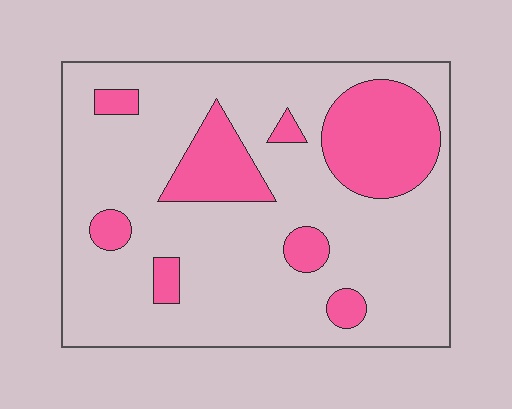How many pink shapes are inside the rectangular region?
8.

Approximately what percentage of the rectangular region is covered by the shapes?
Approximately 25%.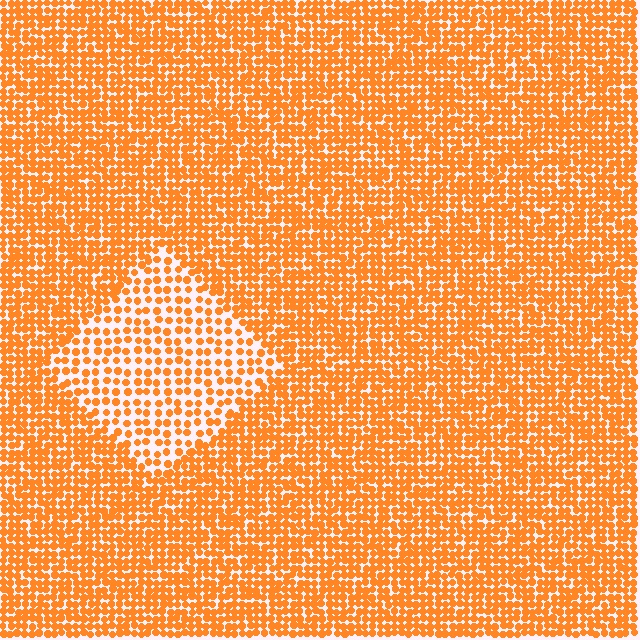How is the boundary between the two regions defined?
The boundary is defined by a change in element density (approximately 2.0x ratio). All elements are the same color, size, and shape.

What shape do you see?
I see a diamond.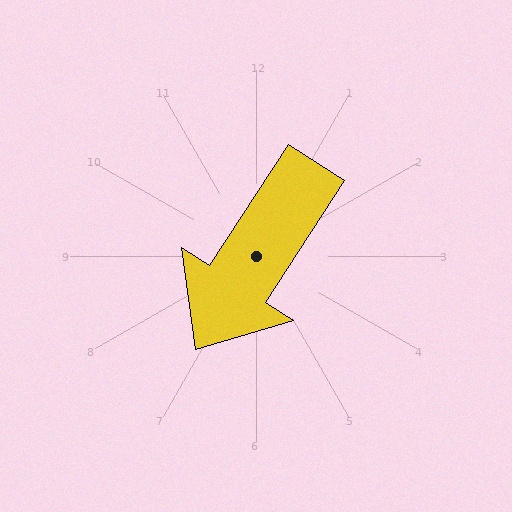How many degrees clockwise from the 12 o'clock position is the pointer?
Approximately 213 degrees.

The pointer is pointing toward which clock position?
Roughly 7 o'clock.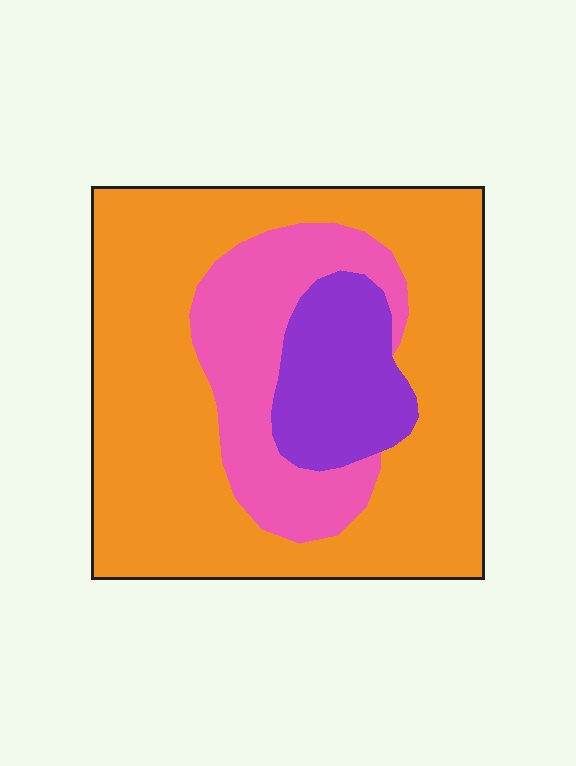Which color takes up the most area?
Orange, at roughly 65%.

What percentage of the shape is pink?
Pink takes up about one fifth (1/5) of the shape.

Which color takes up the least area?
Purple, at roughly 15%.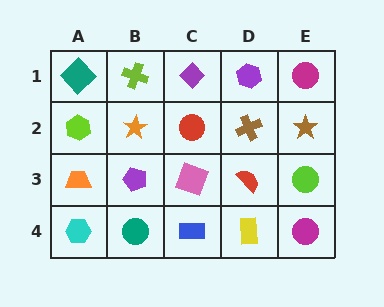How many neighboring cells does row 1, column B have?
3.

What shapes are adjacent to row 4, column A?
An orange trapezoid (row 3, column A), a teal circle (row 4, column B).